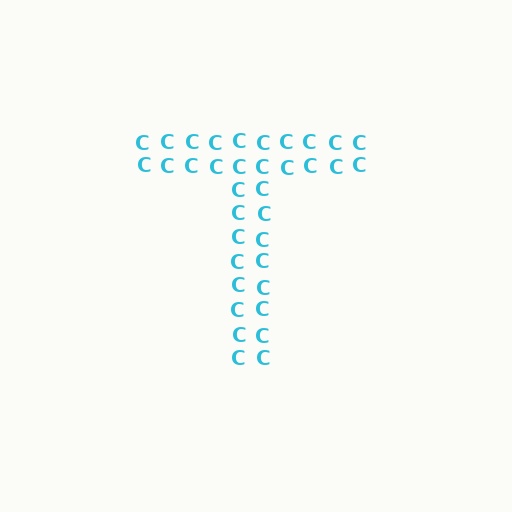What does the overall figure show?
The overall figure shows the letter T.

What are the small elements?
The small elements are letter C's.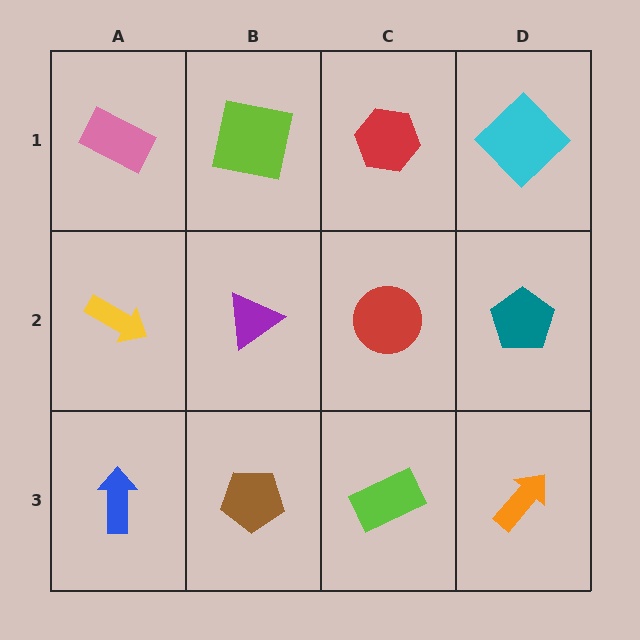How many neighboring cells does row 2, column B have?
4.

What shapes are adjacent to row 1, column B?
A purple triangle (row 2, column B), a pink rectangle (row 1, column A), a red hexagon (row 1, column C).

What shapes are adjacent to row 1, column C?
A red circle (row 2, column C), a lime square (row 1, column B), a cyan diamond (row 1, column D).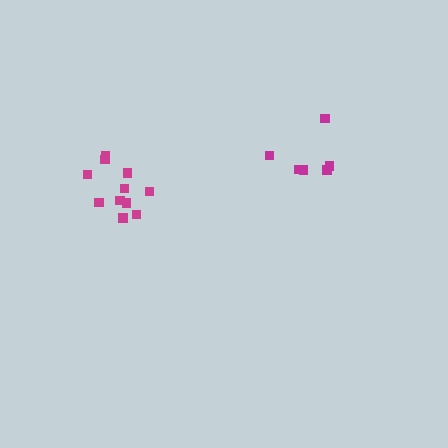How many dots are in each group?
Group 1: 6 dots, Group 2: 11 dots (17 total).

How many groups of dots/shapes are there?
There are 2 groups.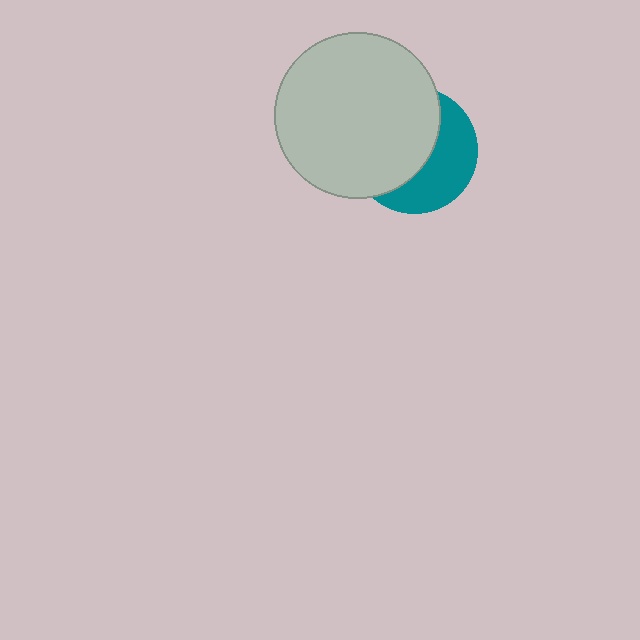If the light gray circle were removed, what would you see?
You would see the complete teal circle.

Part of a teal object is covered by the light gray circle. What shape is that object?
It is a circle.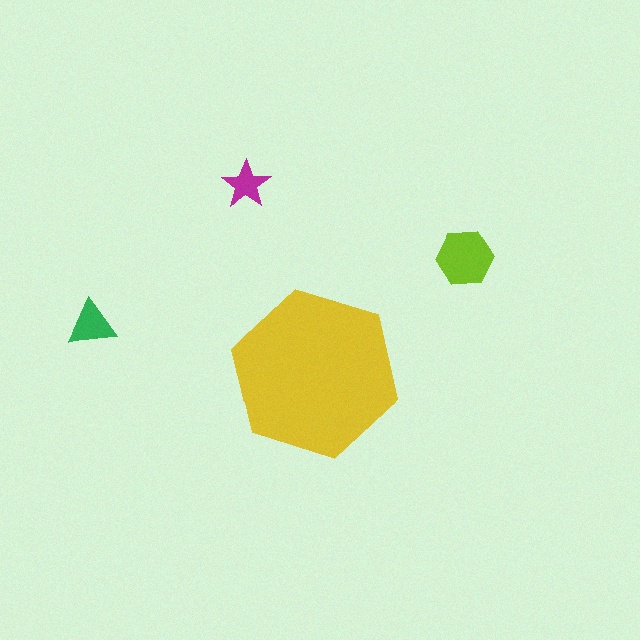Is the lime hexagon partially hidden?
No, the lime hexagon is fully visible.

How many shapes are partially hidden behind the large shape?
0 shapes are partially hidden.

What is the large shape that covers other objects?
A yellow hexagon.